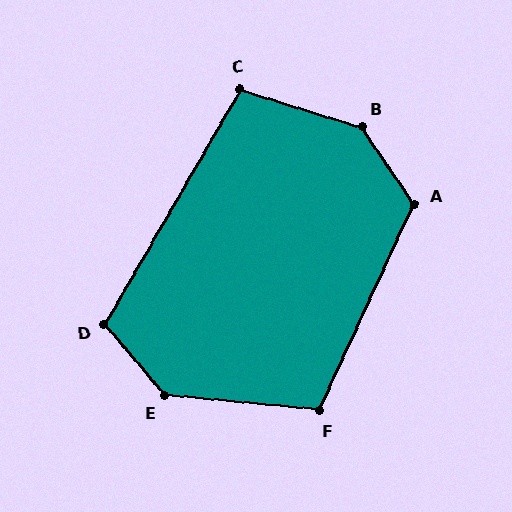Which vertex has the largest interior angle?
B, at approximately 141 degrees.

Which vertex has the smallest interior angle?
C, at approximately 103 degrees.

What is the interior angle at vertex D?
Approximately 109 degrees (obtuse).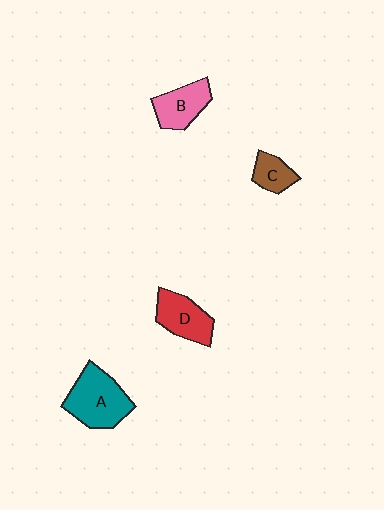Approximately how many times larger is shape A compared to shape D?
Approximately 1.4 times.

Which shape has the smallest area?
Shape C (brown).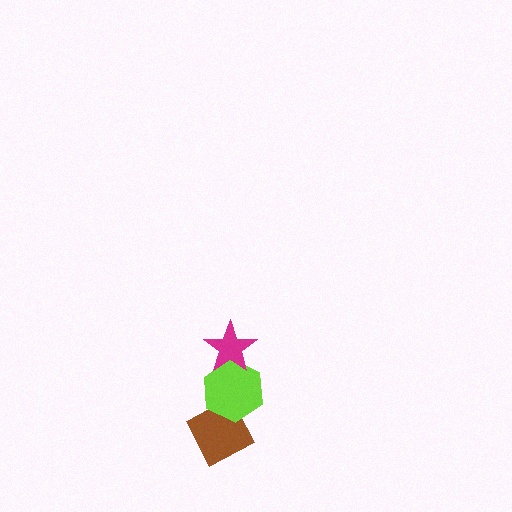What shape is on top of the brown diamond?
The lime hexagon is on top of the brown diamond.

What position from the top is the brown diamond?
The brown diamond is 3rd from the top.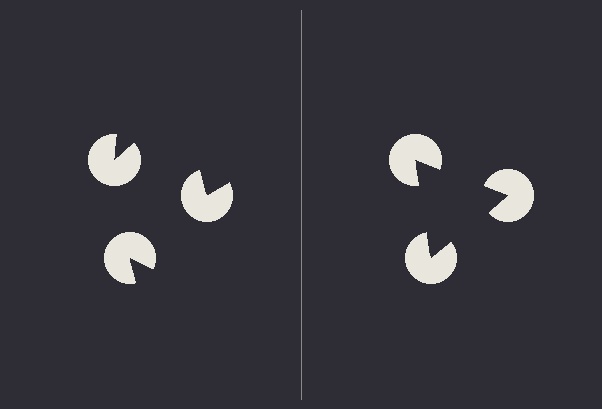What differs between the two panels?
The pac-man discs are positioned identically on both sides; only the wedge orientations differ. On the right they align to a triangle; on the left they are misaligned.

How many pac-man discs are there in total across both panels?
6 — 3 on each side.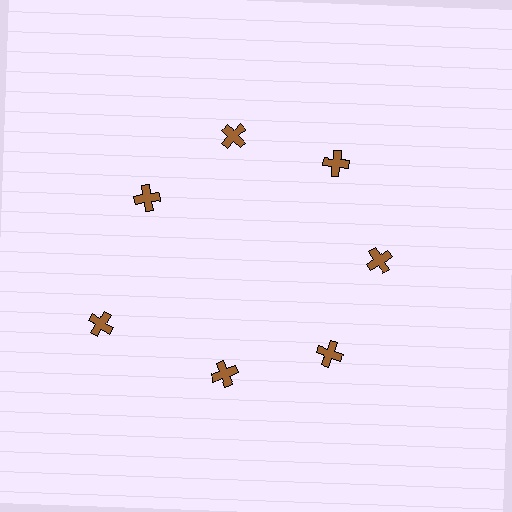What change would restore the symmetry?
The symmetry would be restored by moving it inward, back onto the ring so that all 7 crosses sit at equal angles and equal distance from the center.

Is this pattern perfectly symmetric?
No. The 7 brown crosses are arranged in a ring, but one element near the 8 o'clock position is pushed outward from the center, breaking the 7-fold rotational symmetry.